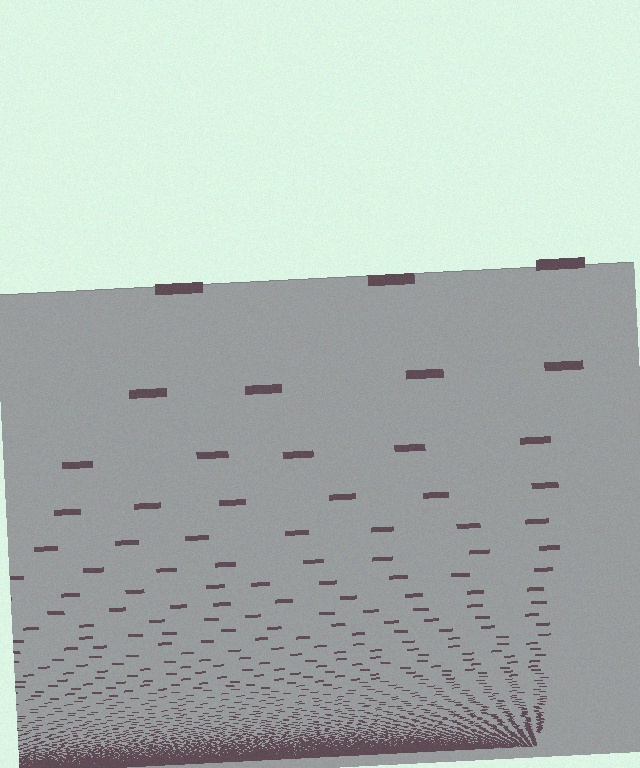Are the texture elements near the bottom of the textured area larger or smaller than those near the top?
Smaller. The gradient is inverted — elements near the bottom are smaller and denser.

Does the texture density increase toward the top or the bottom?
Density increases toward the bottom.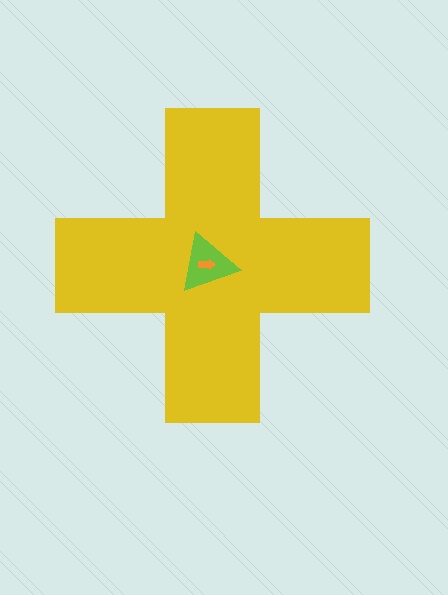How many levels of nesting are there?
3.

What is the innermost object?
The orange arrow.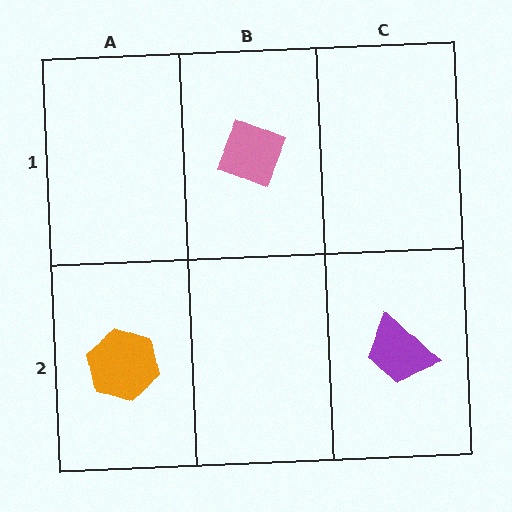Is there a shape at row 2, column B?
No, that cell is empty.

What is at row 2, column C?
A purple trapezoid.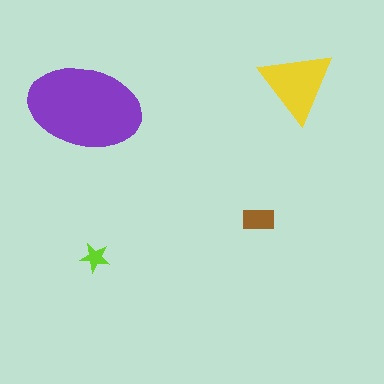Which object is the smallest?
The lime star.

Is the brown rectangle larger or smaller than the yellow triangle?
Smaller.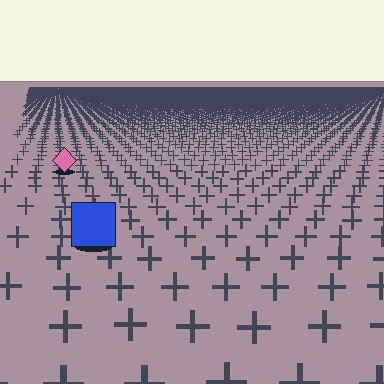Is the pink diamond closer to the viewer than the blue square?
No. The blue square is closer — you can tell from the texture gradient: the ground texture is coarser near it.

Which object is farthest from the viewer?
The pink diamond is farthest from the viewer. It appears smaller and the ground texture around it is denser.